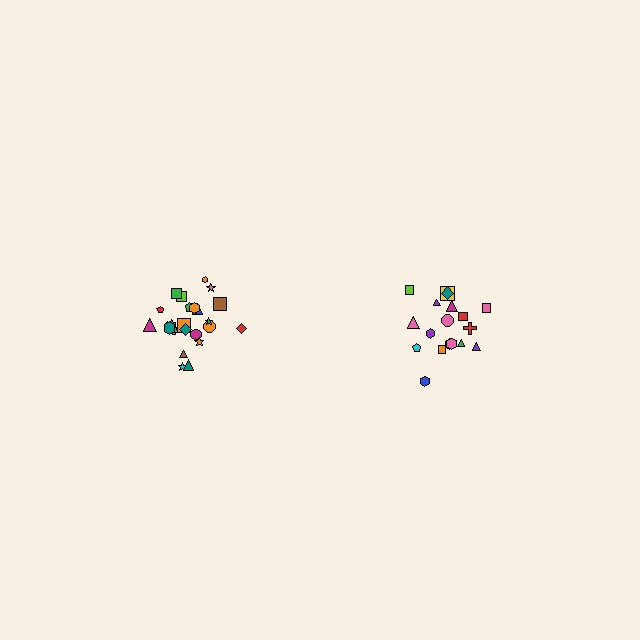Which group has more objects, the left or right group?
The left group.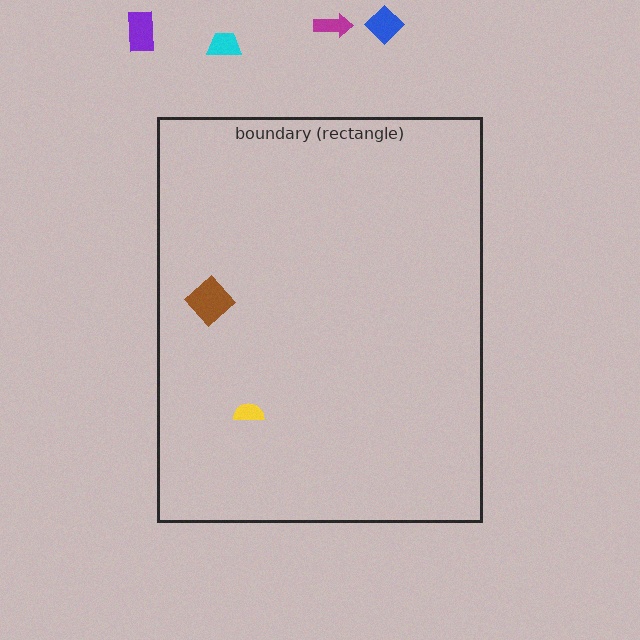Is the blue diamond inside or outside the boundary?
Outside.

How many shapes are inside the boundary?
2 inside, 4 outside.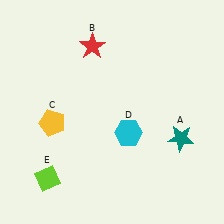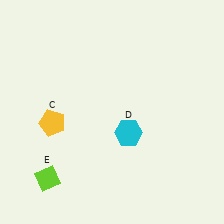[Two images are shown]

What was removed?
The red star (B), the teal star (A) were removed in Image 2.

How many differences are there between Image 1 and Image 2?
There are 2 differences between the two images.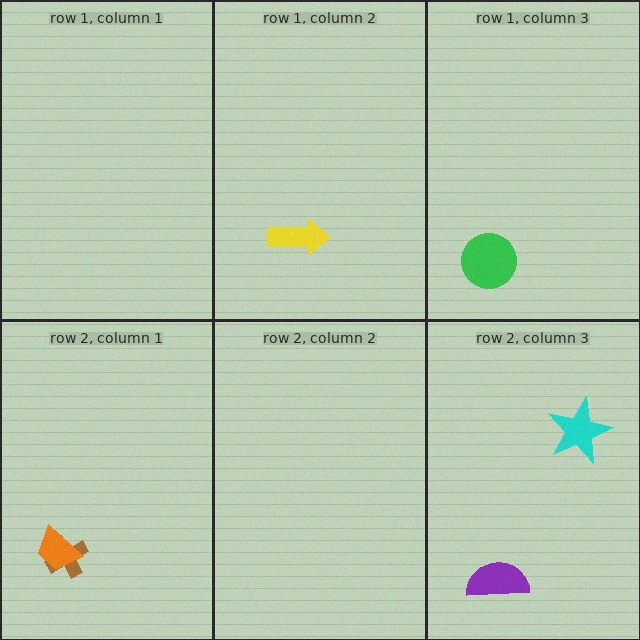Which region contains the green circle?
The row 1, column 3 region.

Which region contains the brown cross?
The row 2, column 1 region.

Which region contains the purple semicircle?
The row 2, column 3 region.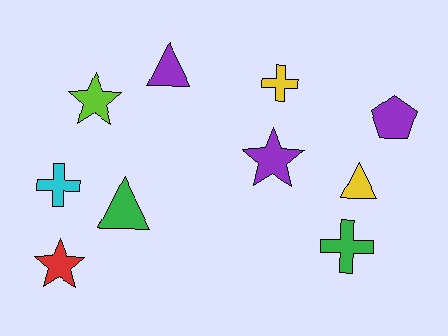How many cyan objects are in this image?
There is 1 cyan object.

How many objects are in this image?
There are 10 objects.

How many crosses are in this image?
There are 3 crosses.